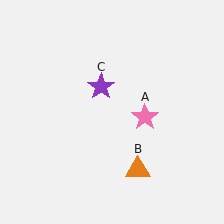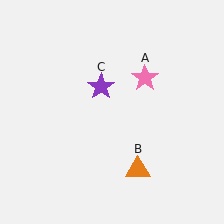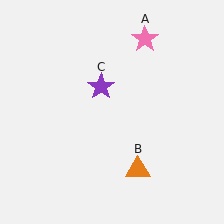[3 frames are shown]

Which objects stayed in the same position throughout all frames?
Orange triangle (object B) and purple star (object C) remained stationary.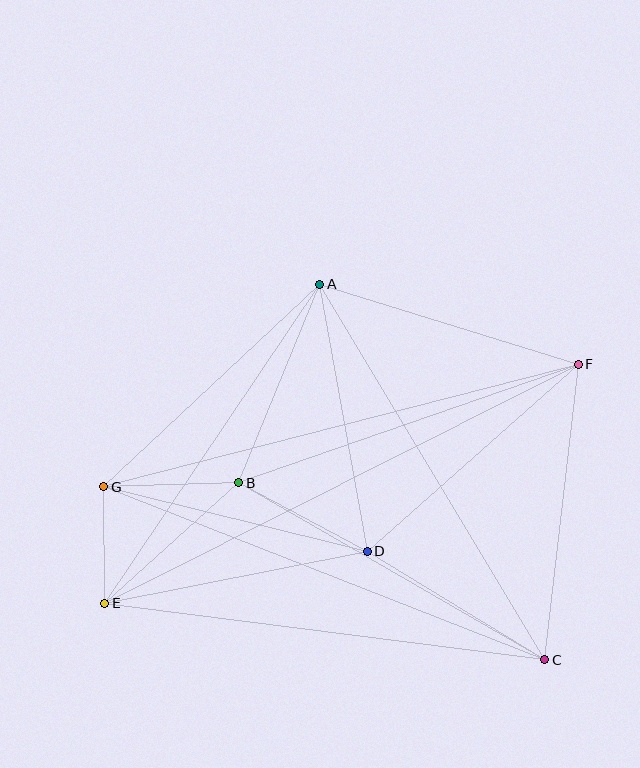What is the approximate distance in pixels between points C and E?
The distance between C and E is approximately 444 pixels.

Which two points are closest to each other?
Points E and G are closest to each other.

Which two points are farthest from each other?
Points E and F are farthest from each other.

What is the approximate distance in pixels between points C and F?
The distance between C and F is approximately 297 pixels.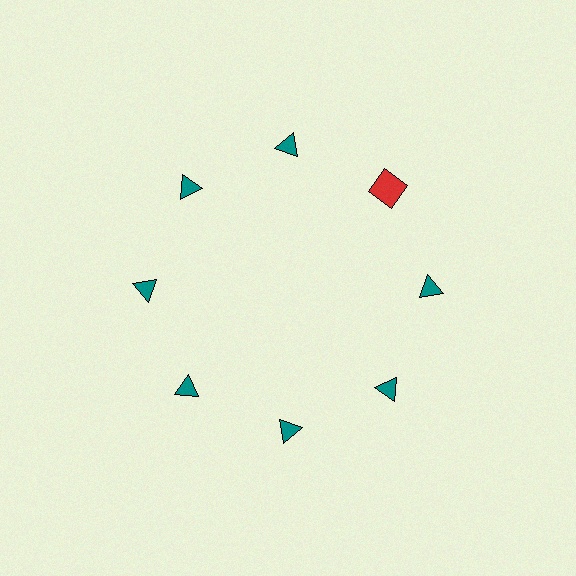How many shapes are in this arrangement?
There are 8 shapes arranged in a ring pattern.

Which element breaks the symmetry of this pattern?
The red square at roughly the 2 o'clock position breaks the symmetry. All other shapes are teal triangles.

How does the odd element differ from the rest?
It differs in both color (red instead of teal) and shape (square instead of triangle).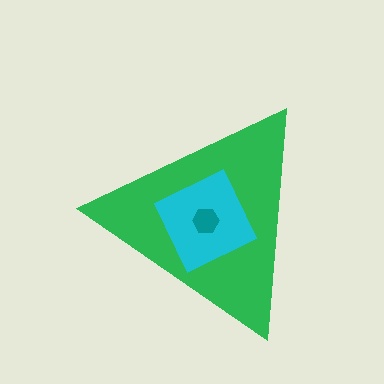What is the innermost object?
The teal hexagon.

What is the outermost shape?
The green triangle.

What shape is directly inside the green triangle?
The cyan diamond.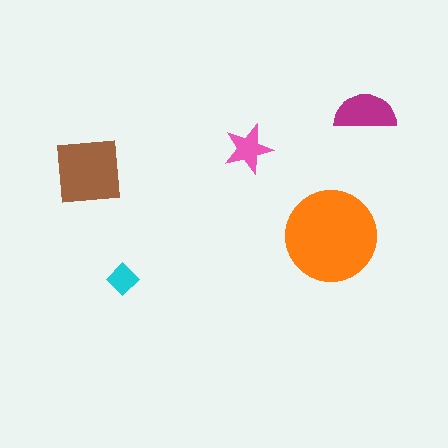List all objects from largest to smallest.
The orange circle, the brown square, the magenta semicircle, the pink star, the cyan diamond.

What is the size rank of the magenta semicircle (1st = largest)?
3rd.